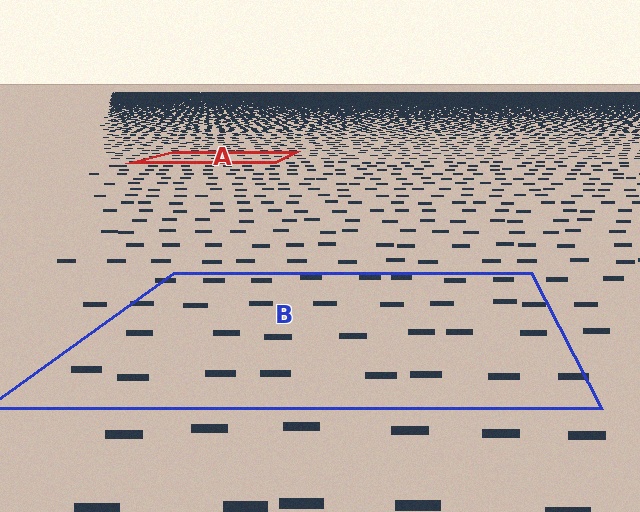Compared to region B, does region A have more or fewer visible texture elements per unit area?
Region A has more texture elements per unit area — they are packed more densely because it is farther away.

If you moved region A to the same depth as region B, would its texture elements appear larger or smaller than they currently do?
They would appear larger. At a closer depth, the same texture elements are projected at a bigger on-screen size.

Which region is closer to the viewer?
Region B is closer. The texture elements there are larger and more spread out.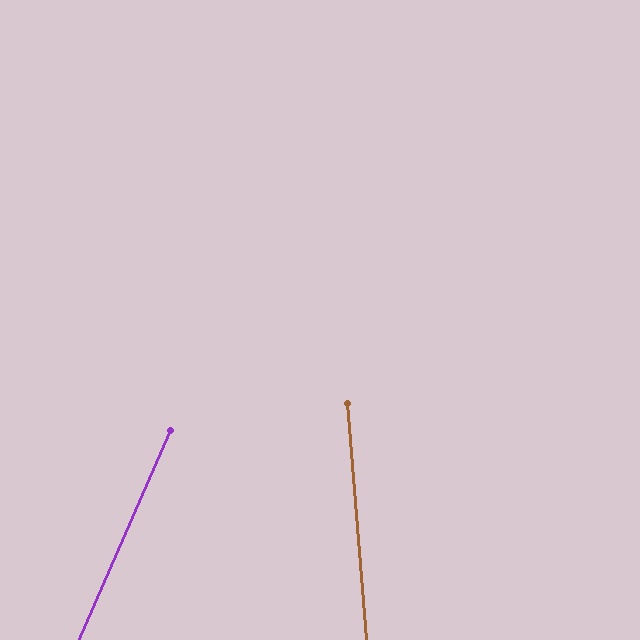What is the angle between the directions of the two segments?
Approximately 28 degrees.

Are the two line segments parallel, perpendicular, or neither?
Neither parallel nor perpendicular — they differ by about 28°.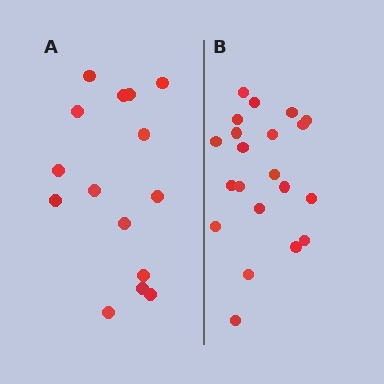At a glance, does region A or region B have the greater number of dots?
Region B (the right region) has more dots.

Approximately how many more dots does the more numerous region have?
Region B has about 6 more dots than region A.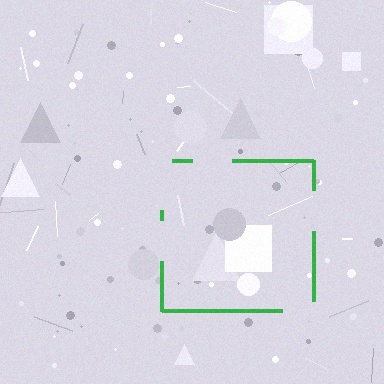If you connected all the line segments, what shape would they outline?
They would outline a square.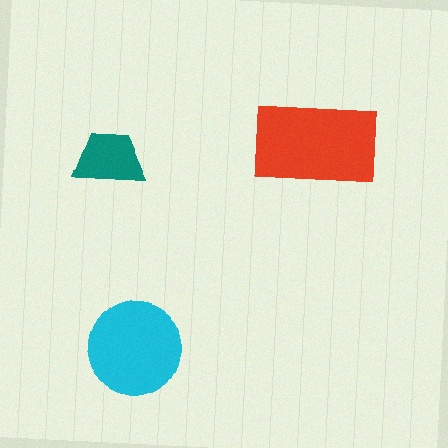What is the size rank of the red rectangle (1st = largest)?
1st.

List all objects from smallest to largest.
The teal trapezoid, the cyan circle, the red rectangle.